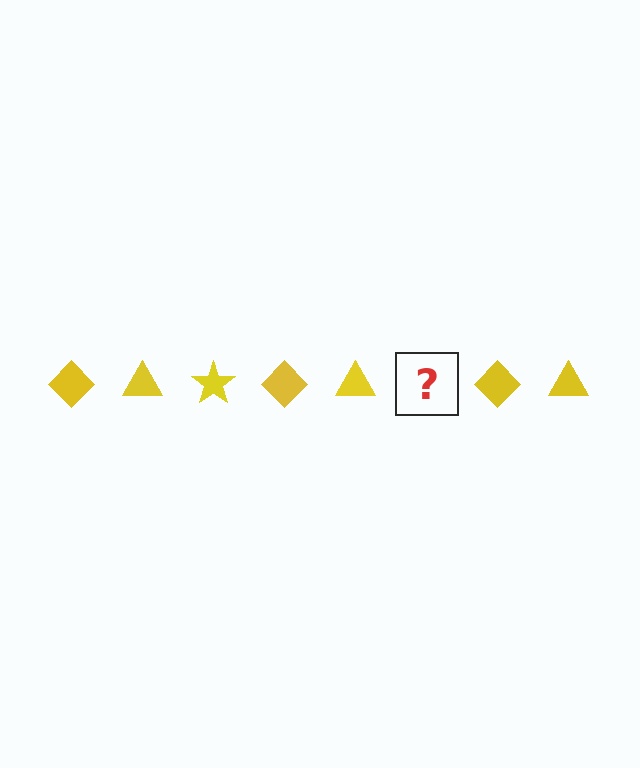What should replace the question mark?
The question mark should be replaced with a yellow star.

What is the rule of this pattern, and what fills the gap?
The rule is that the pattern cycles through diamond, triangle, star shapes in yellow. The gap should be filled with a yellow star.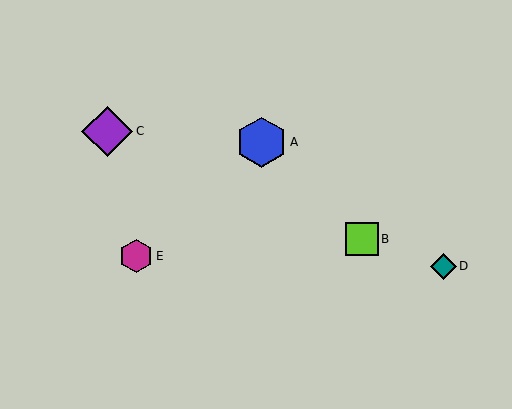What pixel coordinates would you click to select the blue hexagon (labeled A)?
Click at (262, 142) to select the blue hexagon A.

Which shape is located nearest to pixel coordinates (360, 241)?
The lime square (labeled B) at (362, 239) is nearest to that location.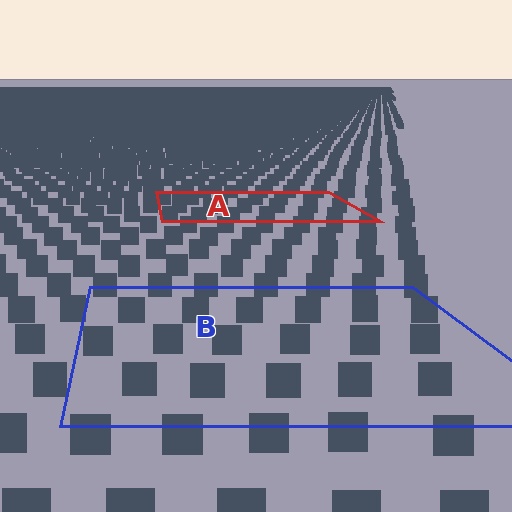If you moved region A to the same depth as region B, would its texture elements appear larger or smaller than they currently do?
They would appear larger. At a closer depth, the same texture elements are projected at a bigger on-screen size.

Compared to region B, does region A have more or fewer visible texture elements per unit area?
Region A has more texture elements per unit area — they are packed more densely because it is farther away.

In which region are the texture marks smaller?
The texture marks are smaller in region A, because it is farther away.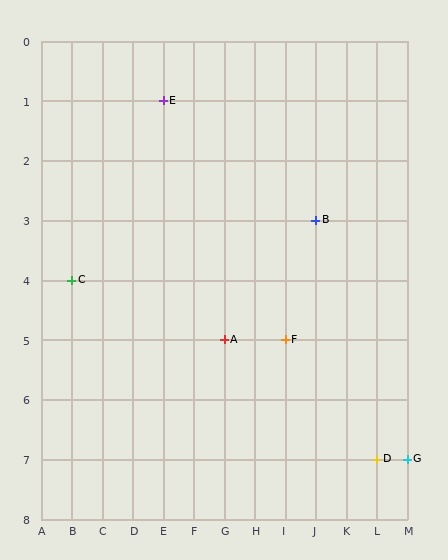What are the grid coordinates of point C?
Point C is at grid coordinates (B, 4).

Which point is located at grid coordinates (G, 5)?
Point A is at (G, 5).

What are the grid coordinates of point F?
Point F is at grid coordinates (I, 5).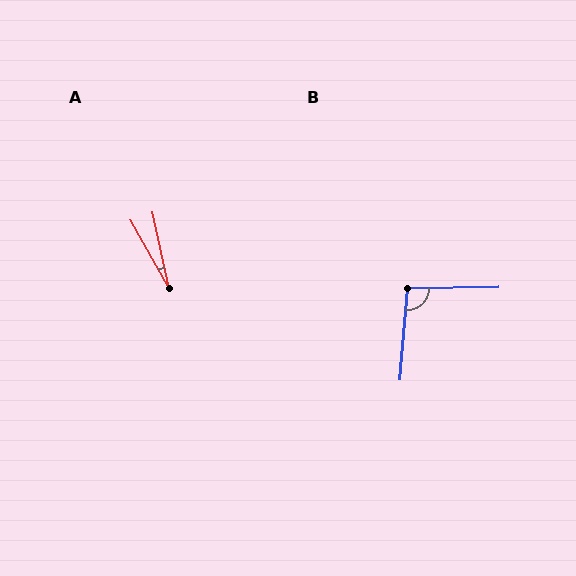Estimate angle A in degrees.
Approximately 17 degrees.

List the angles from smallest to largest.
A (17°), B (96°).